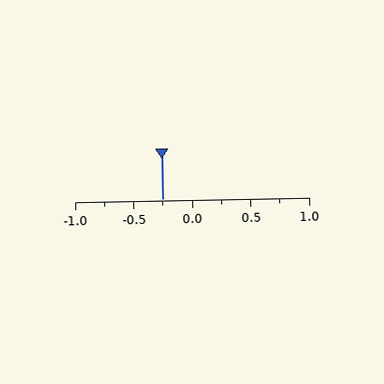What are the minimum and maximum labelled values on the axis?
The axis runs from -1.0 to 1.0.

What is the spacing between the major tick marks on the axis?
The major ticks are spaced 0.5 apart.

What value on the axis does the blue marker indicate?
The marker indicates approximately -0.25.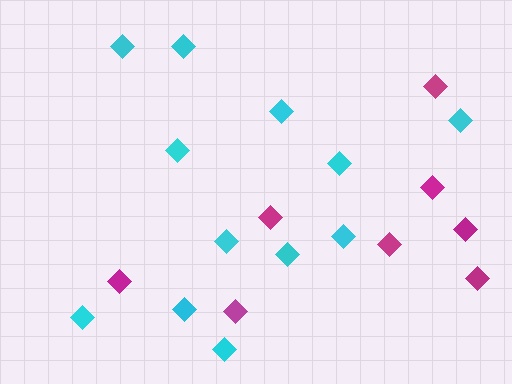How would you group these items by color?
There are 2 groups: one group of magenta diamonds (8) and one group of cyan diamonds (12).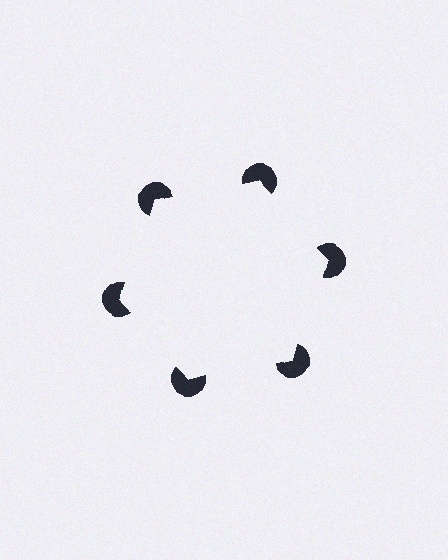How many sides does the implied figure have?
6 sides.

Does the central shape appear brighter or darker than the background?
It typically appears slightly brighter than the background, even though no actual brightness change is drawn.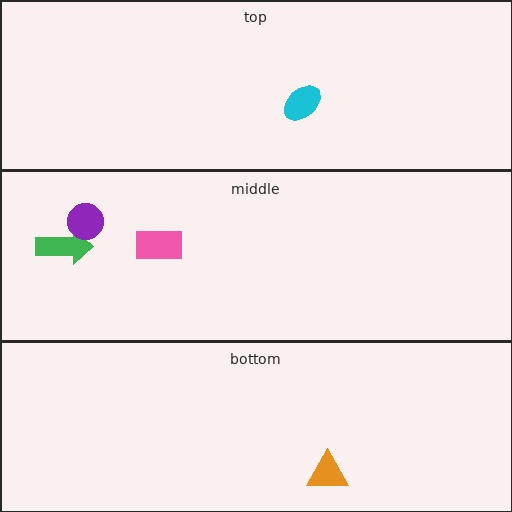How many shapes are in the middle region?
3.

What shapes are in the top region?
The cyan ellipse.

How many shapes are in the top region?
1.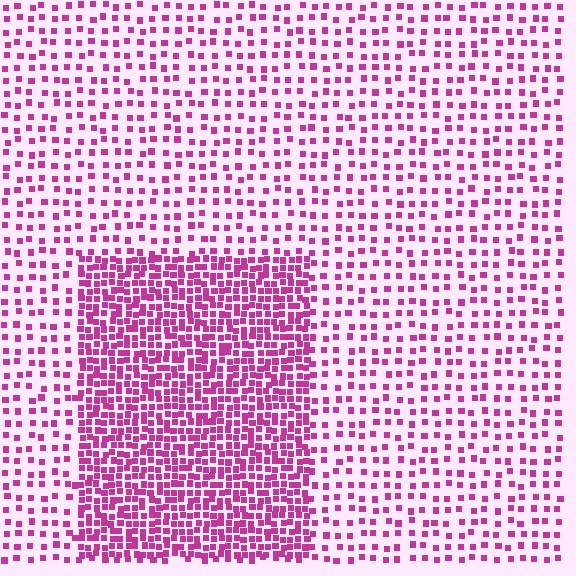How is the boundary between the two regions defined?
The boundary is defined by a change in element density (approximately 2.5x ratio). All elements are the same color, size, and shape.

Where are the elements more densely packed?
The elements are more densely packed inside the rectangle boundary.